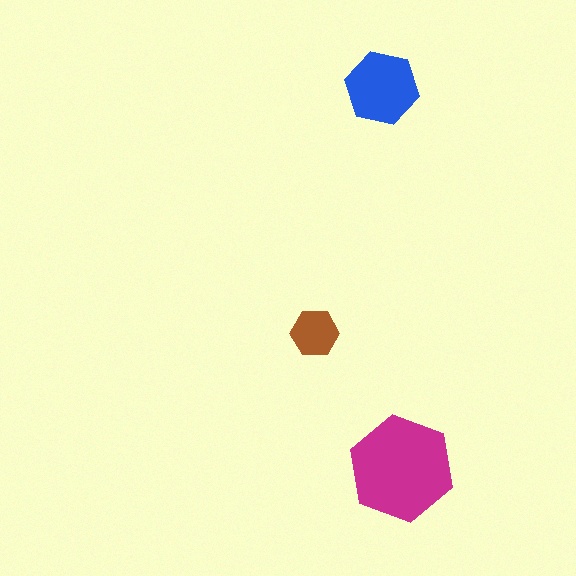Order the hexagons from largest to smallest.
the magenta one, the blue one, the brown one.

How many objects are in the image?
There are 3 objects in the image.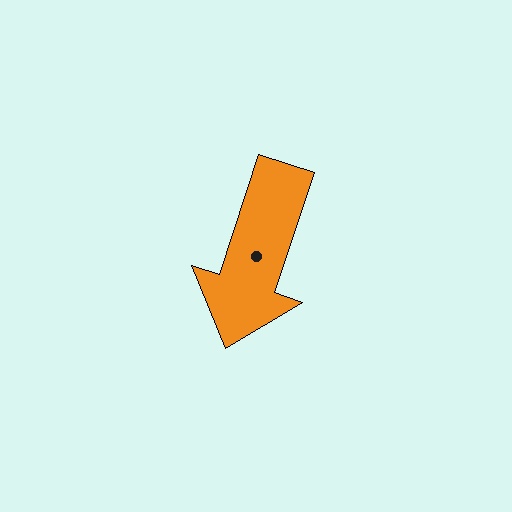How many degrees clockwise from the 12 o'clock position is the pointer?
Approximately 198 degrees.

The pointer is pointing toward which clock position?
Roughly 7 o'clock.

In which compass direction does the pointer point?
South.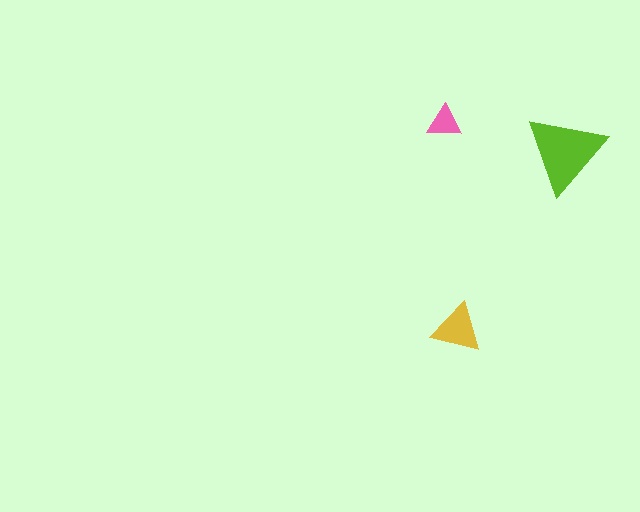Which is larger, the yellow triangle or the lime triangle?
The lime one.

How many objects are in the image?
There are 3 objects in the image.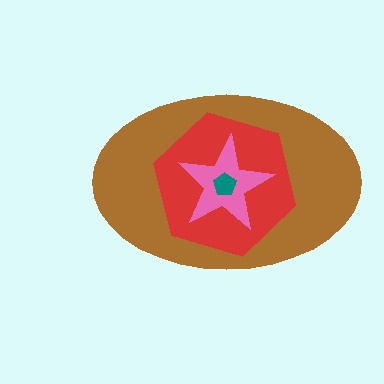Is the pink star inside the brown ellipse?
Yes.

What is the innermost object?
The teal pentagon.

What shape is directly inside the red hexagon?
The pink star.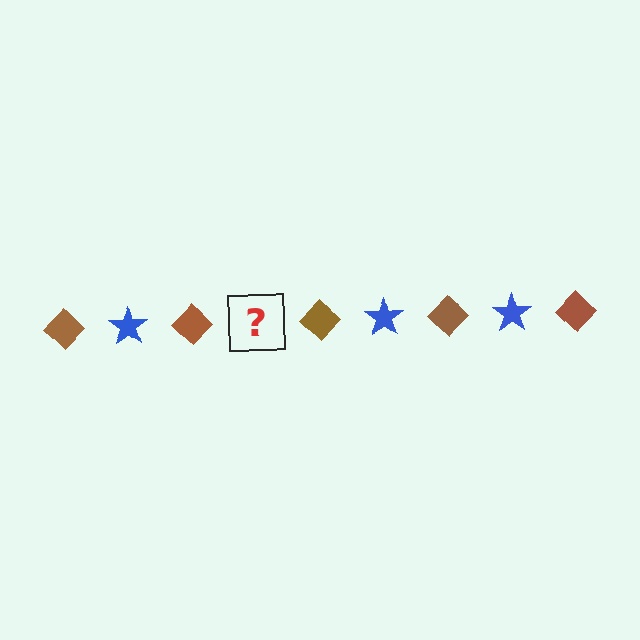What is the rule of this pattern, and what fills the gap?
The rule is that the pattern alternates between brown diamond and blue star. The gap should be filled with a blue star.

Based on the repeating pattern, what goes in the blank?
The blank should be a blue star.